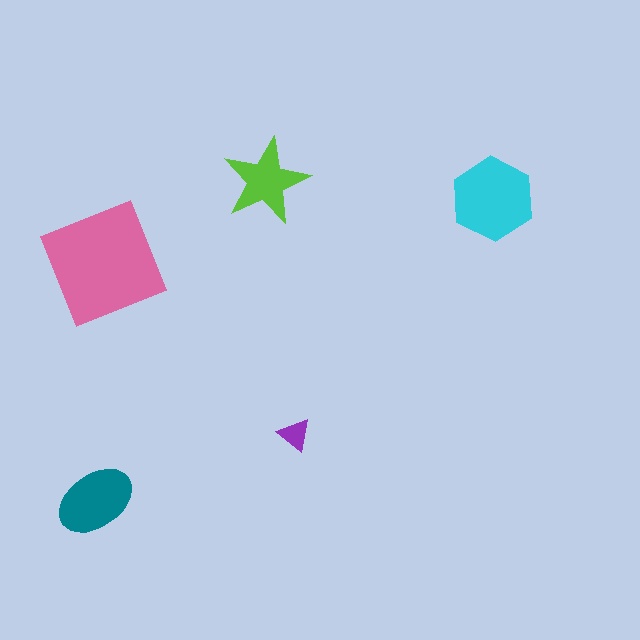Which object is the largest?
The pink square.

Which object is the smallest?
The purple triangle.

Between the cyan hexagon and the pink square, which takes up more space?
The pink square.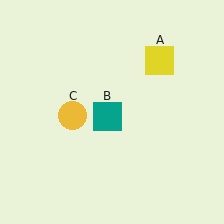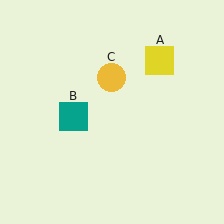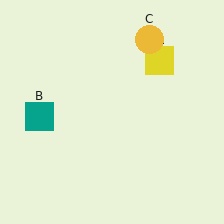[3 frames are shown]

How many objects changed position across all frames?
2 objects changed position: teal square (object B), yellow circle (object C).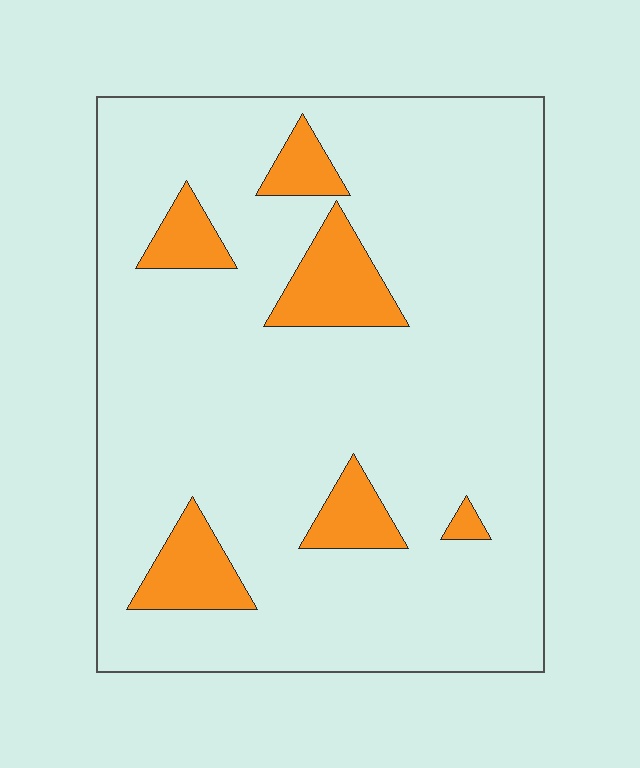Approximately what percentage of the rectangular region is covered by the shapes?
Approximately 10%.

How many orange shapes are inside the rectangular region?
6.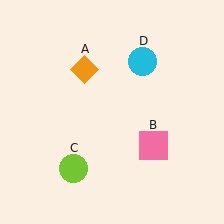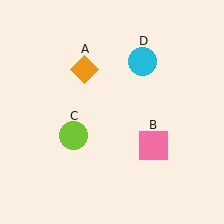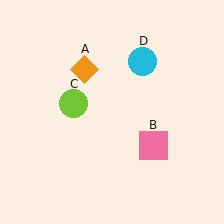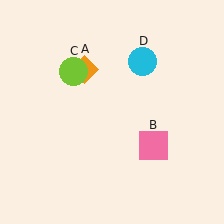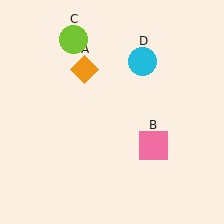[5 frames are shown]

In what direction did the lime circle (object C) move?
The lime circle (object C) moved up.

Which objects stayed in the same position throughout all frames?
Orange diamond (object A) and pink square (object B) and cyan circle (object D) remained stationary.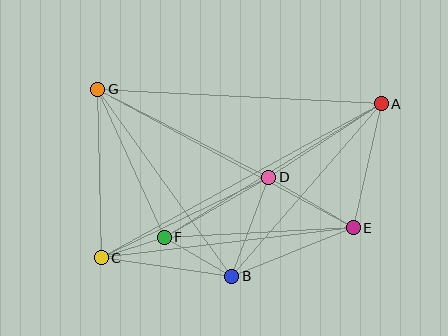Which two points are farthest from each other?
Points A and C are farthest from each other.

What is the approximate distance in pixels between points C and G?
The distance between C and G is approximately 168 pixels.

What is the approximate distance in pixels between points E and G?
The distance between E and G is approximately 291 pixels.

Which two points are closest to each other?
Points C and F are closest to each other.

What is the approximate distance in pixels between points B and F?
The distance between B and F is approximately 78 pixels.